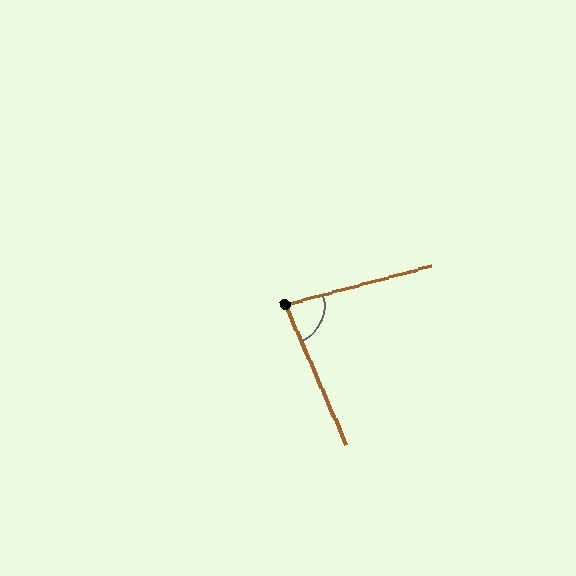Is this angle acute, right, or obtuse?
It is acute.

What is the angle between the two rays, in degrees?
Approximately 82 degrees.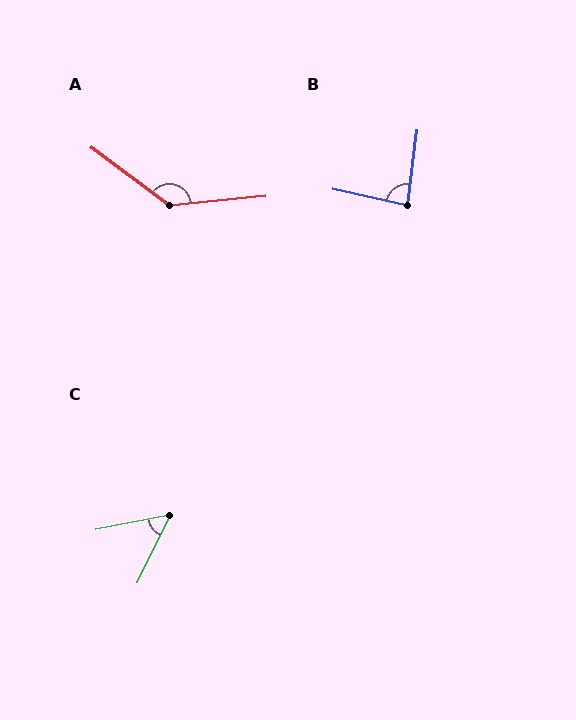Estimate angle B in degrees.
Approximately 84 degrees.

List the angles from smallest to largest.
C (53°), B (84°), A (138°).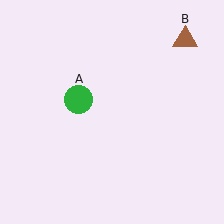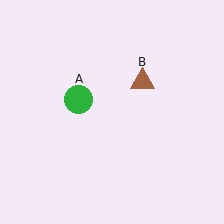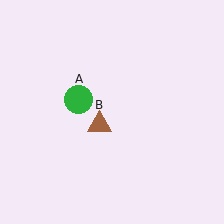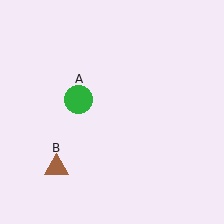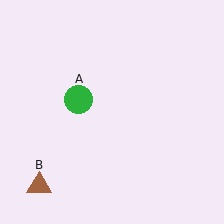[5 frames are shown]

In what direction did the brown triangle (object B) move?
The brown triangle (object B) moved down and to the left.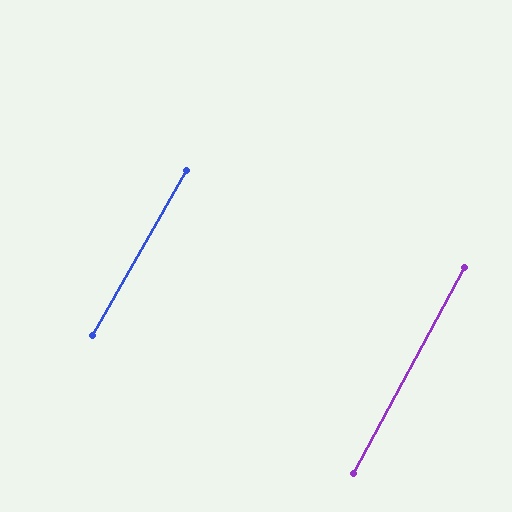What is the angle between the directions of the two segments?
Approximately 1 degree.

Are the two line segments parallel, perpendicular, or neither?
Parallel — their directions differ by only 1.4°.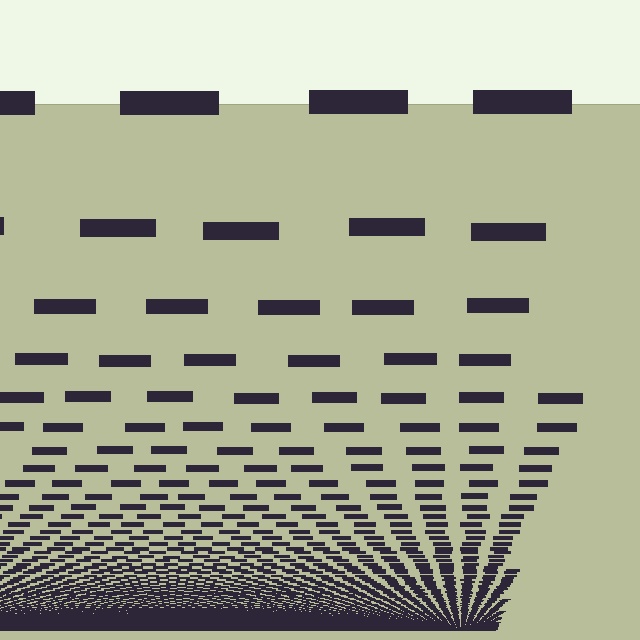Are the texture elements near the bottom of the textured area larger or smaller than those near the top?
Smaller. The gradient is inverted — elements near the bottom are smaller and denser.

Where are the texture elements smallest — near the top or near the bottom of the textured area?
Near the bottom.